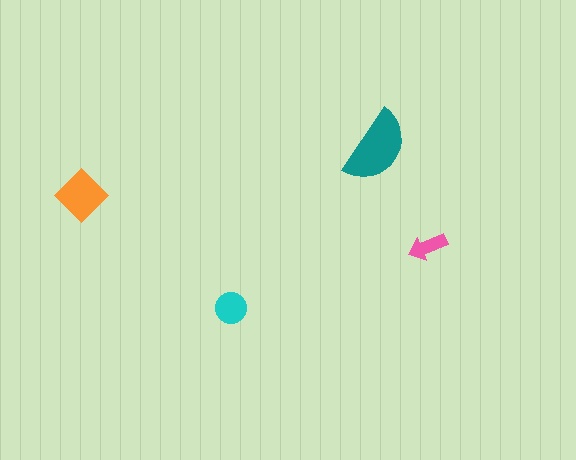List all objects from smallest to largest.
The pink arrow, the cyan circle, the orange diamond, the teal semicircle.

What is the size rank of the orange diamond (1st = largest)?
2nd.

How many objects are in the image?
There are 4 objects in the image.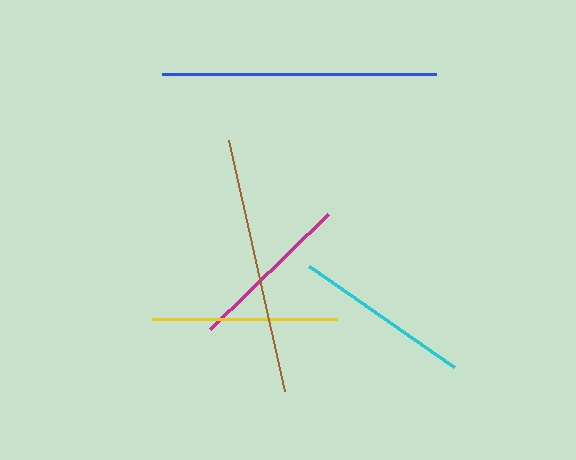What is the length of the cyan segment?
The cyan segment is approximately 177 pixels long.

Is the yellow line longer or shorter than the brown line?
The brown line is longer than the yellow line.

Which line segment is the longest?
The blue line is the longest at approximately 275 pixels.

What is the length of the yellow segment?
The yellow segment is approximately 185 pixels long.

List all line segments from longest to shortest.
From longest to shortest: blue, brown, yellow, cyan, magenta.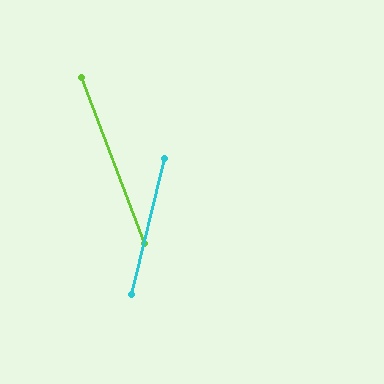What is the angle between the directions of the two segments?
Approximately 34 degrees.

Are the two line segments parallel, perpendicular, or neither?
Neither parallel nor perpendicular — they differ by about 34°.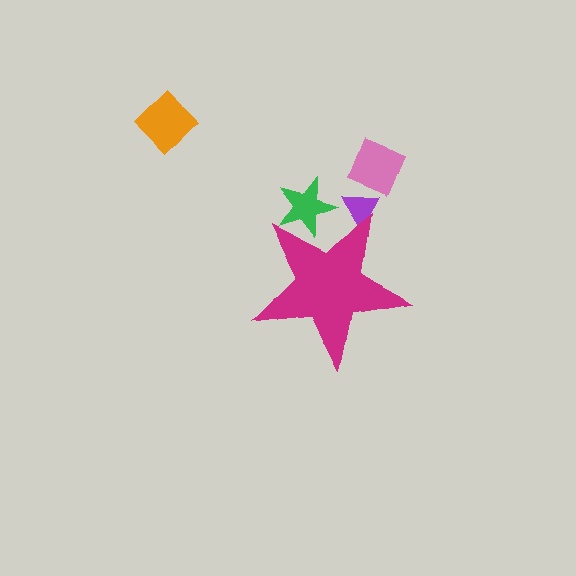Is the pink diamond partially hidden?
No, the pink diamond is fully visible.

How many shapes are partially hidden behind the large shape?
2 shapes are partially hidden.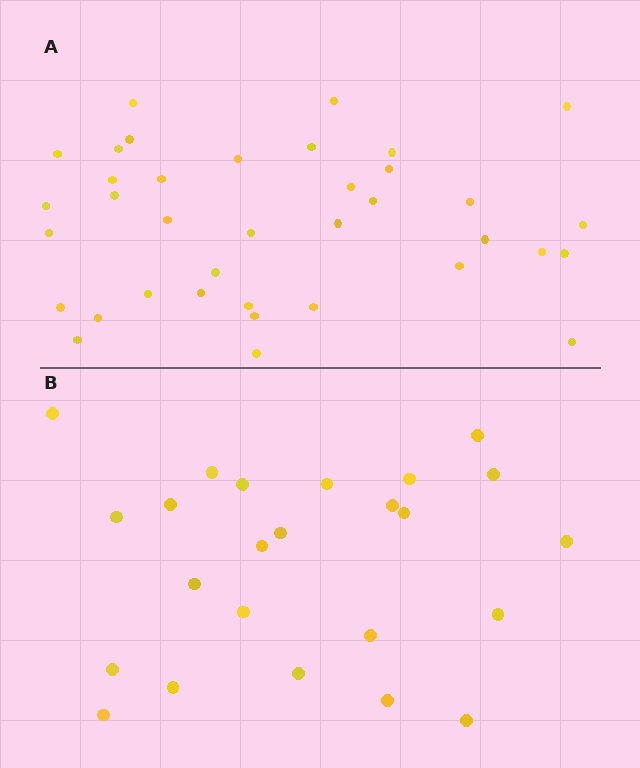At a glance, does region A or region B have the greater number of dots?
Region A (the top region) has more dots.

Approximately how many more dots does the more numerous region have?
Region A has approximately 15 more dots than region B.